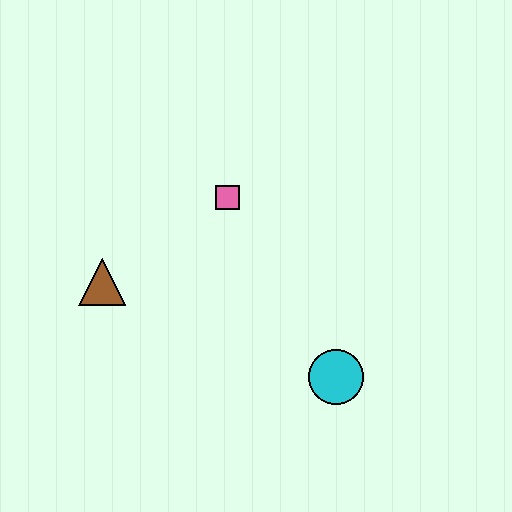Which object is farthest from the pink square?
The cyan circle is farthest from the pink square.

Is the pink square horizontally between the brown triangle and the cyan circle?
Yes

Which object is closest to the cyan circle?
The pink square is closest to the cyan circle.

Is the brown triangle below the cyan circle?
No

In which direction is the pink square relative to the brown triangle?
The pink square is to the right of the brown triangle.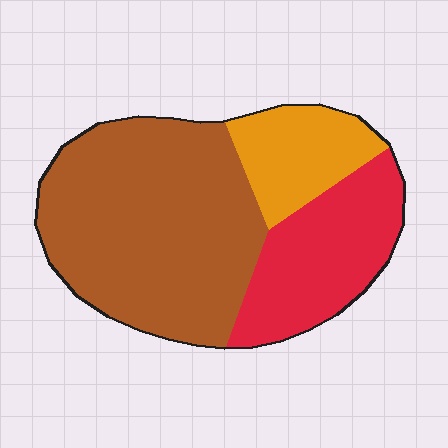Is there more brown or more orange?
Brown.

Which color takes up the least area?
Orange, at roughly 15%.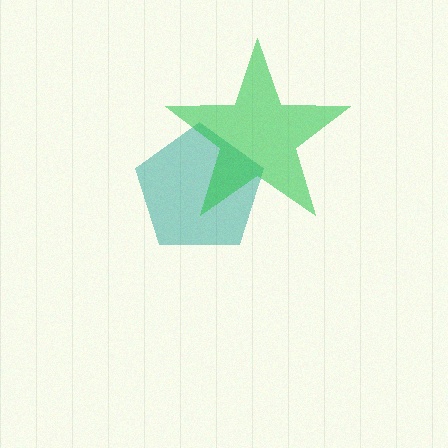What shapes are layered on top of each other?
The layered shapes are: a teal pentagon, a green star.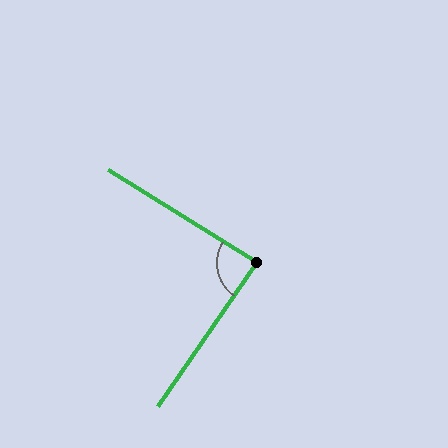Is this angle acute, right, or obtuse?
It is approximately a right angle.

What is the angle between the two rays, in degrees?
Approximately 87 degrees.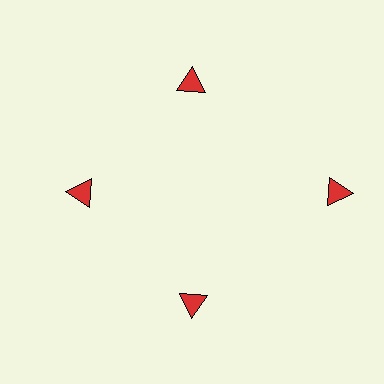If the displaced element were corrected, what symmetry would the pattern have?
It would have 4-fold rotational symmetry — the pattern would map onto itself every 90 degrees.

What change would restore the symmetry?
The symmetry would be restored by moving it inward, back onto the ring so that all 4 triangles sit at equal angles and equal distance from the center.